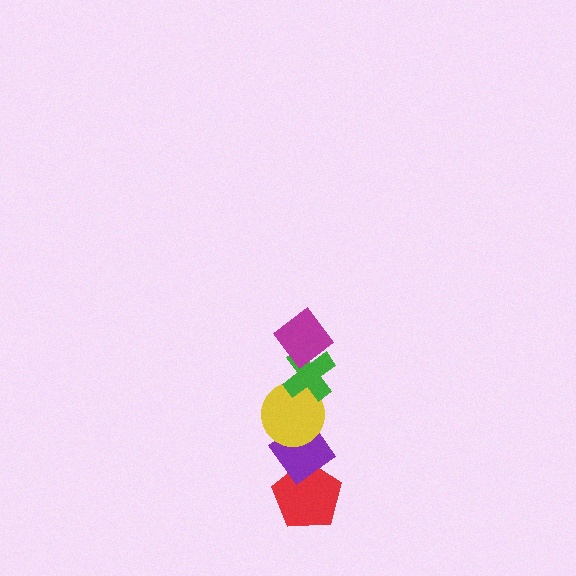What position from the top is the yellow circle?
The yellow circle is 3rd from the top.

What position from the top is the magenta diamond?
The magenta diamond is 1st from the top.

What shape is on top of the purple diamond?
The yellow circle is on top of the purple diamond.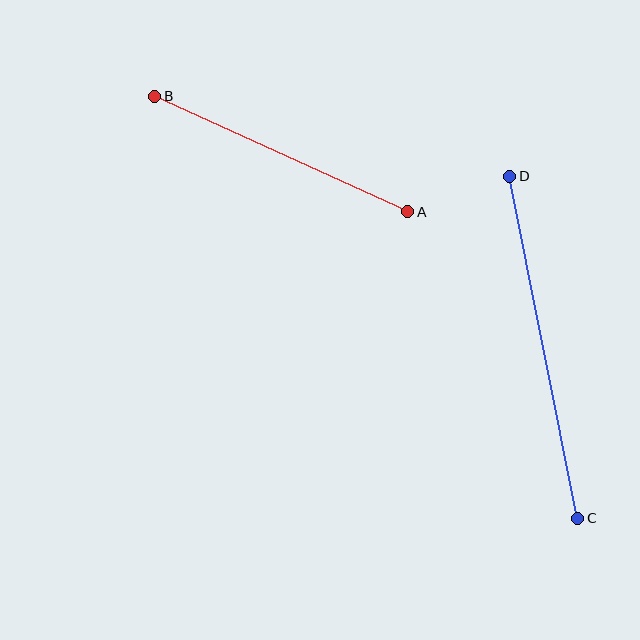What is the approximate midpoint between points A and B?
The midpoint is at approximately (281, 154) pixels.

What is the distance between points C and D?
The distance is approximately 349 pixels.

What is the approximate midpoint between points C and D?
The midpoint is at approximately (544, 347) pixels.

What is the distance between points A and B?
The distance is approximately 278 pixels.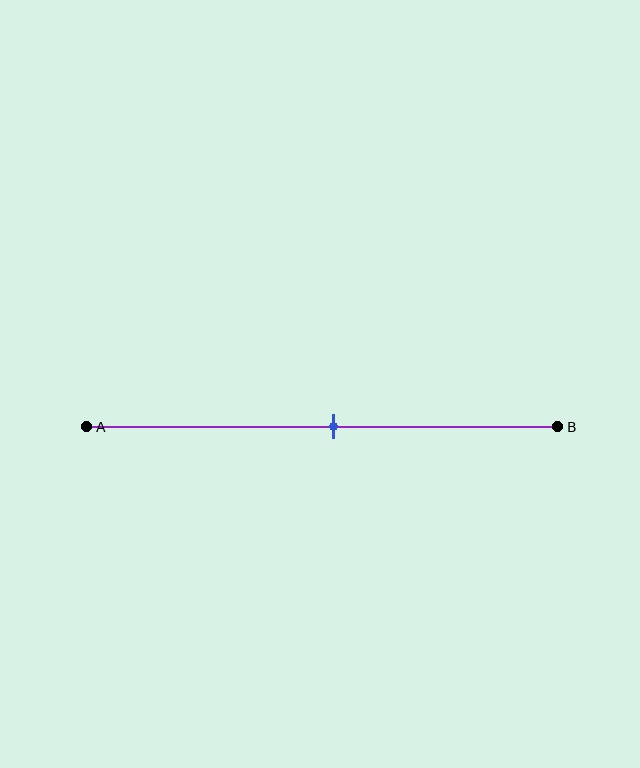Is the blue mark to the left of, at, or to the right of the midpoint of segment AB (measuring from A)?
The blue mark is approximately at the midpoint of segment AB.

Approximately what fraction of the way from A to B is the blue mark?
The blue mark is approximately 50% of the way from A to B.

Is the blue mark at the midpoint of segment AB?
Yes, the mark is approximately at the midpoint.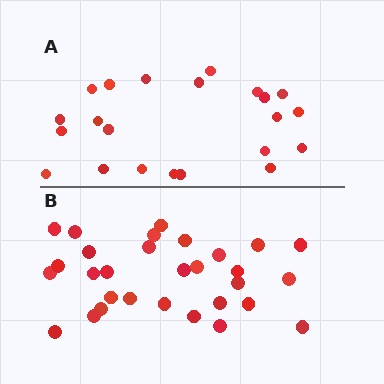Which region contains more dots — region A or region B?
Region B (the bottom region) has more dots.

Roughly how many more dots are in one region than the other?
Region B has roughly 8 or so more dots than region A.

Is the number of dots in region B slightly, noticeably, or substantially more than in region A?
Region B has noticeably more, but not dramatically so. The ratio is roughly 1.4 to 1.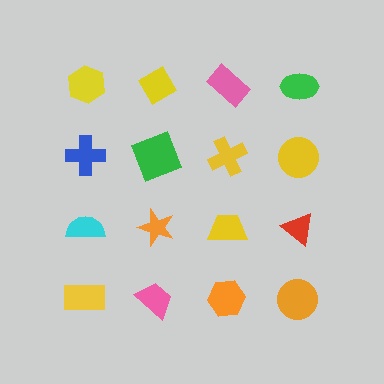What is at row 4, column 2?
A pink trapezoid.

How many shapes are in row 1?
4 shapes.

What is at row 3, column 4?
A red triangle.